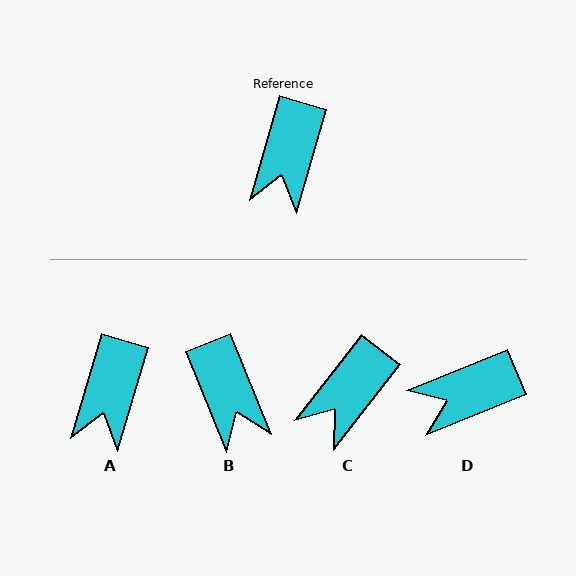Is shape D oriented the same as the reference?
No, it is off by about 52 degrees.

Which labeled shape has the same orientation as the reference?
A.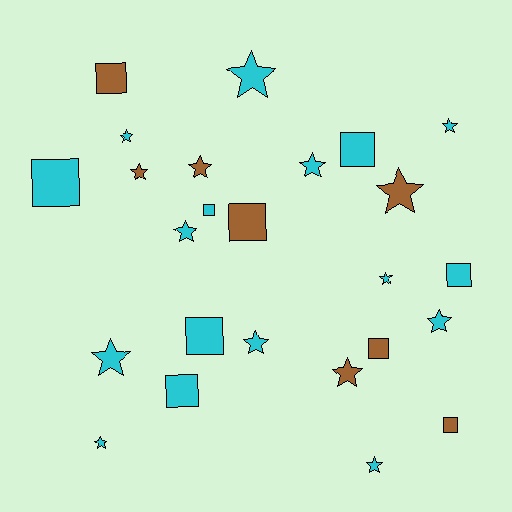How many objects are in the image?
There are 25 objects.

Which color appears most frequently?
Cyan, with 17 objects.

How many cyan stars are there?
There are 11 cyan stars.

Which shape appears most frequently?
Star, with 15 objects.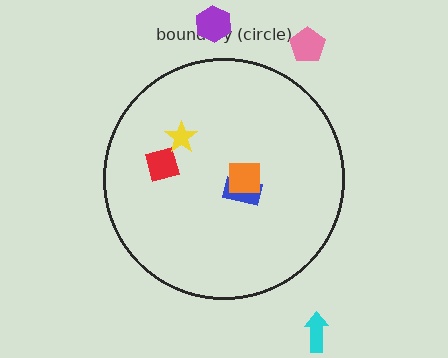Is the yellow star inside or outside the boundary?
Inside.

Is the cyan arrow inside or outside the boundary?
Outside.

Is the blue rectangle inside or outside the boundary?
Inside.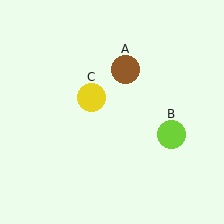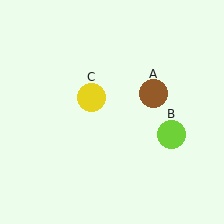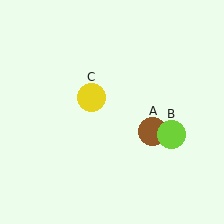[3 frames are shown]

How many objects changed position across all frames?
1 object changed position: brown circle (object A).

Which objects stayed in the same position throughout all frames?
Lime circle (object B) and yellow circle (object C) remained stationary.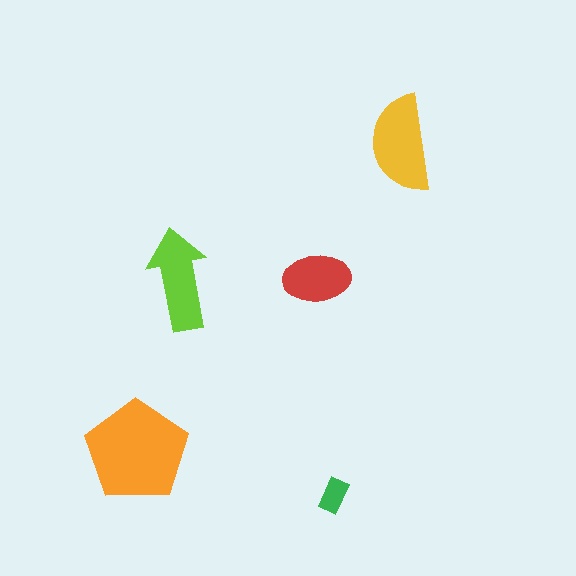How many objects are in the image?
There are 5 objects in the image.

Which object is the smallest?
The green rectangle.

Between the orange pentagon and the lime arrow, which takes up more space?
The orange pentagon.